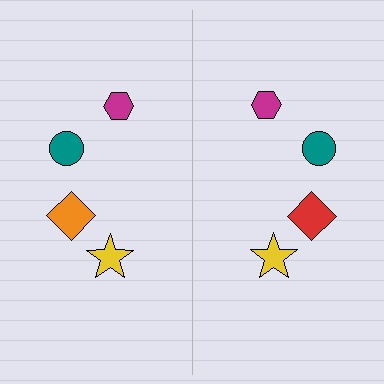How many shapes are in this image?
There are 8 shapes in this image.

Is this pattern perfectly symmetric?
No, the pattern is not perfectly symmetric. The red diamond on the right side breaks the symmetry — its mirror counterpart is orange.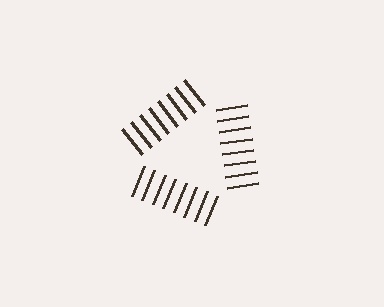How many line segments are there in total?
24 — 8 along each of the 3 edges.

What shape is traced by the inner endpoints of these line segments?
An illusory triangle — the line segments terminate on its edges but no continuous stroke is drawn.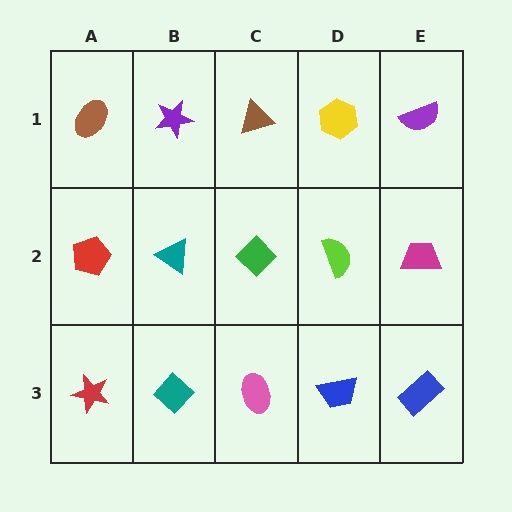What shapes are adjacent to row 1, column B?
A teal triangle (row 2, column B), a brown ellipse (row 1, column A), a brown triangle (row 1, column C).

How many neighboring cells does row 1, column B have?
3.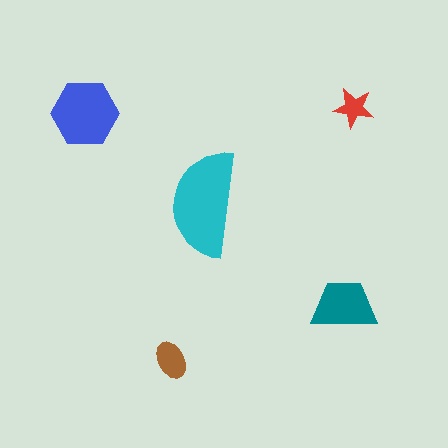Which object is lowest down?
The brown ellipse is bottommost.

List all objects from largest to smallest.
The cyan semicircle, the blue hexagon, the teal trapezoid, the brown ellipse, the red star.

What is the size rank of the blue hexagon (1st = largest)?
2nd.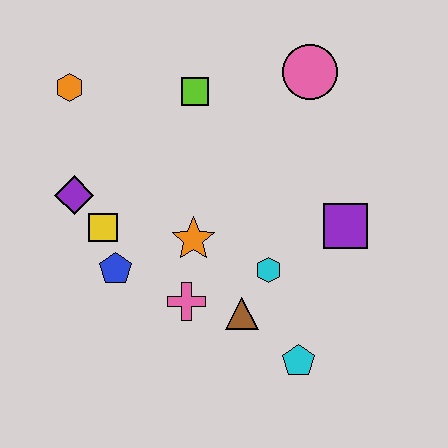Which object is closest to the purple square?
The cyan hexagon is closest to the purple square.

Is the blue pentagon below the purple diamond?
Yes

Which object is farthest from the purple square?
The orange hexagon is farthest from the purple square.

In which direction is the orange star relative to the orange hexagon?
The orange star is below the orange hexagon.